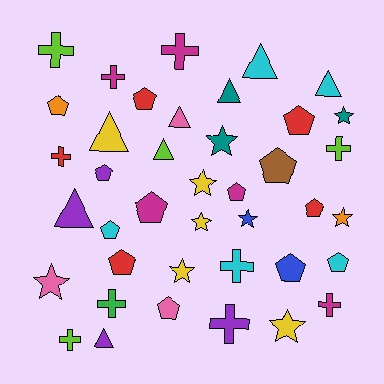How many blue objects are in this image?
There are 2 blue objects.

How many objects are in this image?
There are 40 objects.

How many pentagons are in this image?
There are 13 pentagons.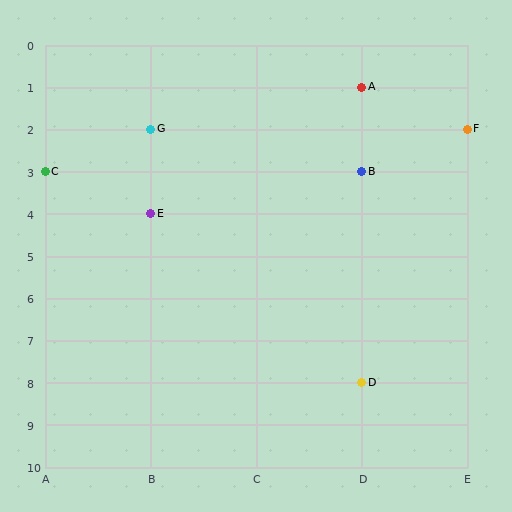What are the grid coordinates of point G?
Point G is at grid coordinates (B, 2).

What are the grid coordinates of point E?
Point E is at grid coordinates (B, 4).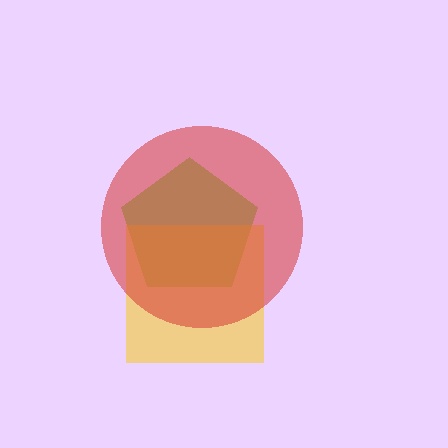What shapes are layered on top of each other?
The layered shapes are: a lime pentagon, a yellow square, a red circle.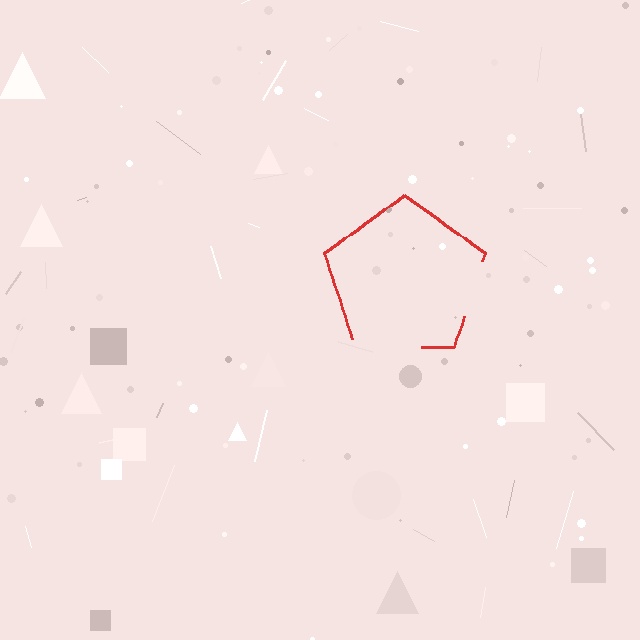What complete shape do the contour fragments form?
The contour fragments form a pentagon.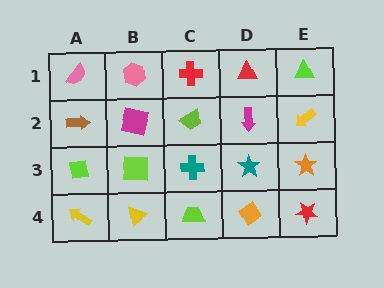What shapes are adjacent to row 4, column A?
A lime square (row 3, column A), a yellow triangle (row 4, column B).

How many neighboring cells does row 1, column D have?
3.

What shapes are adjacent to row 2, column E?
A lime triangle (row 1, column E), an orange star (row 3, column E), a magenta arrow (row 2, column D).